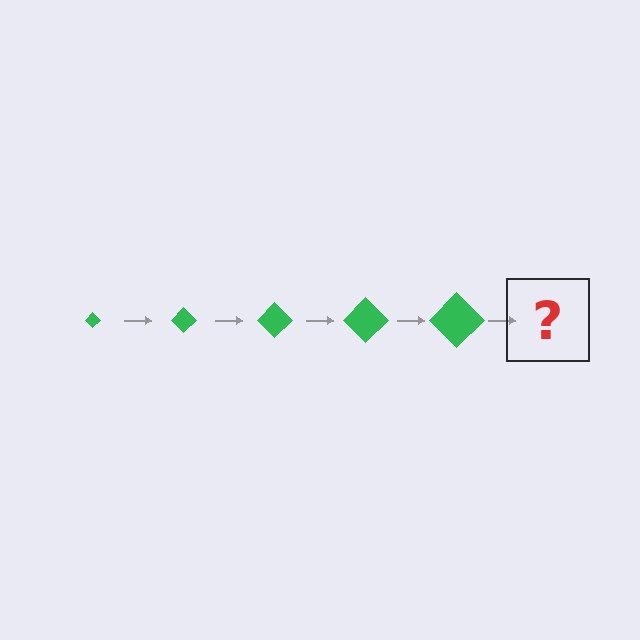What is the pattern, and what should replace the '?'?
The pattern is that the diamond gets progressively larger each step. The '?' should be a green diamond, larger than the previous one.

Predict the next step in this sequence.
The next step is a green diamond, larger than the previous one.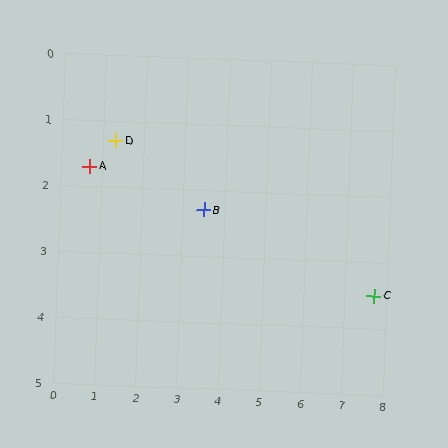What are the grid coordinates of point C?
Point C is at approximately (7.7, 3.5).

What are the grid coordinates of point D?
Point D is at approximately (1.3, 1.3).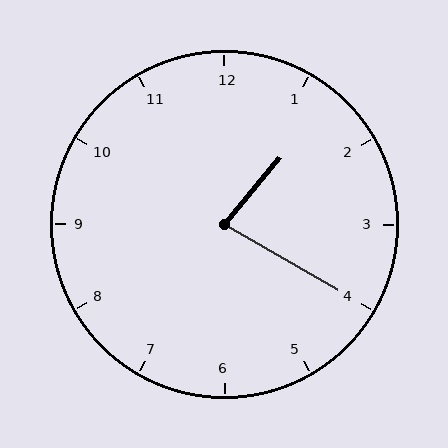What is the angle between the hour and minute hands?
Approximately 80 degrees.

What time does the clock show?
1:20.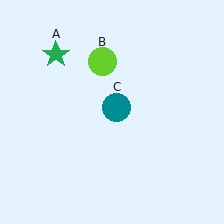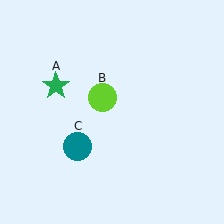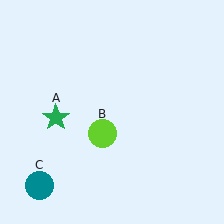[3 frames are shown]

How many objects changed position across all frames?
3 objects changed position: green star (object A), lime circle (object B), teal circle (object C).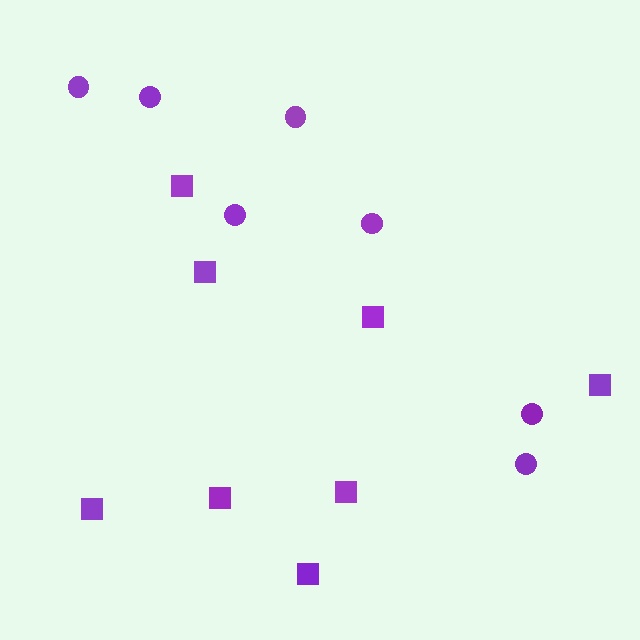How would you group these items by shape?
There are 2 groups: one group of squares (8) and one group of circles (7).